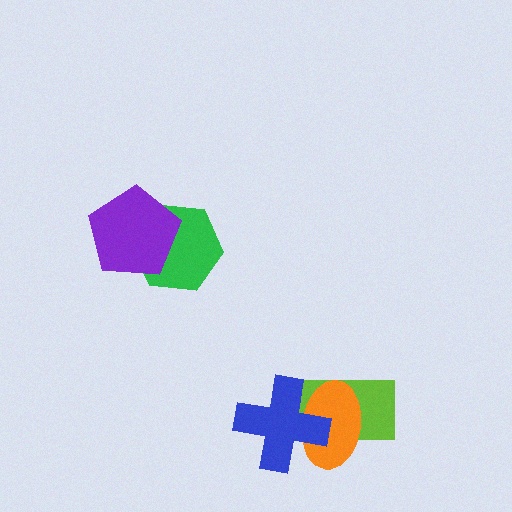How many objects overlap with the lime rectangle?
2 objects overlap with the lime rectangle.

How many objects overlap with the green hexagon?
1 object overlaps with the green hexagon.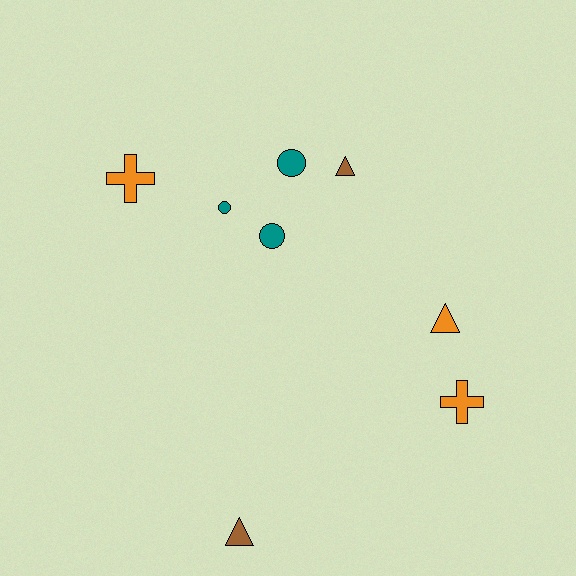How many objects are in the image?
There are 8 objects.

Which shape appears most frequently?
Circle, with 3 objects.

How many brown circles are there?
There are no brown circles.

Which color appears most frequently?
Teal, with 3 objects.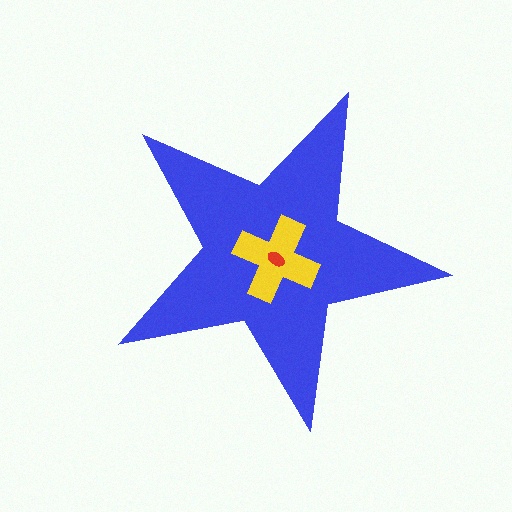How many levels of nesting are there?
3.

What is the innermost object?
The red ellipse.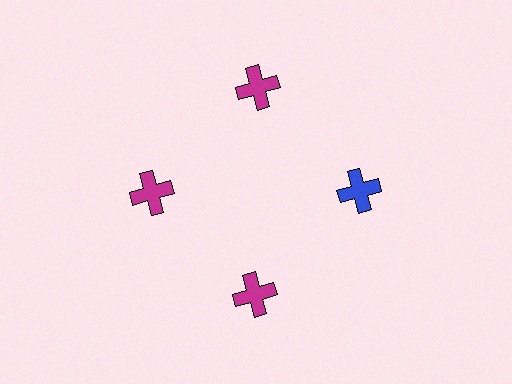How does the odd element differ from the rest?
It has a different color: blue instead of magenta.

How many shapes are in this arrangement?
There are 4 shapes arranged in a ring pattern.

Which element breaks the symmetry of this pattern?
The blue cross at roughly the 3 o'clock position breaks the symmetry. All other shapes are magenta crosses.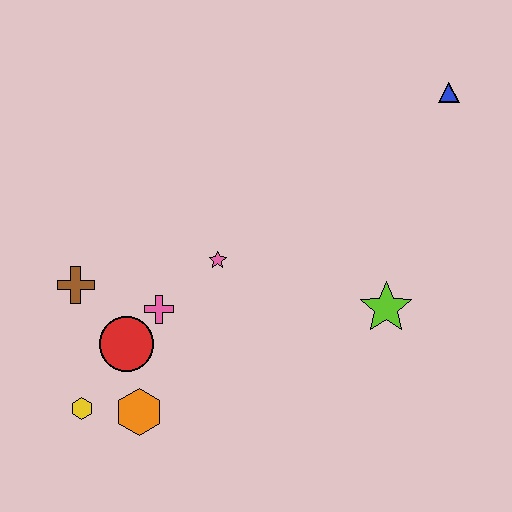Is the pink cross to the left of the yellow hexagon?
No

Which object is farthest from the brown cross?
The blue triangle is farthest from the brown cross.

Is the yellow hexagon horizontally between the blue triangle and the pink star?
No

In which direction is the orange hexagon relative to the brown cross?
The orange hexagon is below the brown cross.